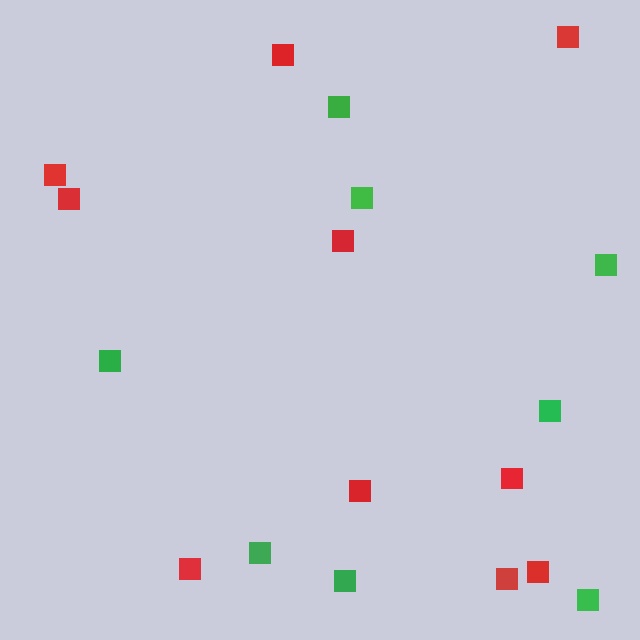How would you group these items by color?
There are 2 groups: one group of red squares (10) and one group of green squares (8).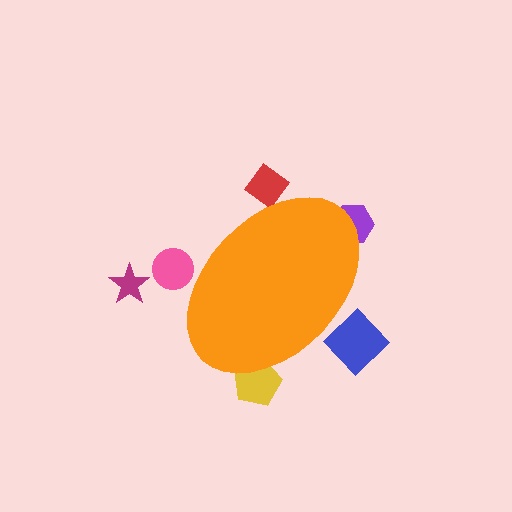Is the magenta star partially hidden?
No, the magenta star is fully visible.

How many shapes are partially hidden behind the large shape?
5 shapes are partially hidden.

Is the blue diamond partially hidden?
Yes, the blue diamond is partially hidden behind the orange ellipse.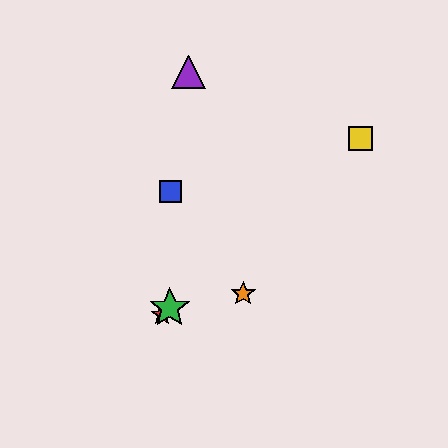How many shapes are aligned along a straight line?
3 shapes (the red star, the green star, the yellow square) are aligned along a straight line.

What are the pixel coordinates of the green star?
The green star is at (170, 308).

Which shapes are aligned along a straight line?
The red star, the green star, the yellow square are aligned along a straight line.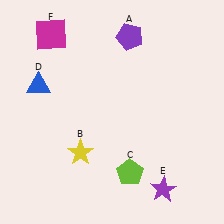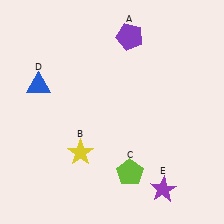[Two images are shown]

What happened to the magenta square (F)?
The magenta square (F) was removed in Image 2. It was in the top-left area of Image 1.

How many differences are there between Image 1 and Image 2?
There is 1 difference between the two images.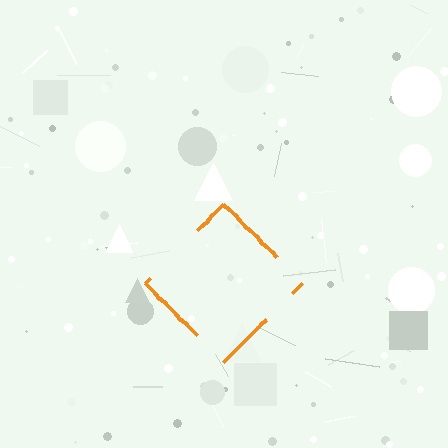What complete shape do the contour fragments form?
The contour fragments form a diamond.